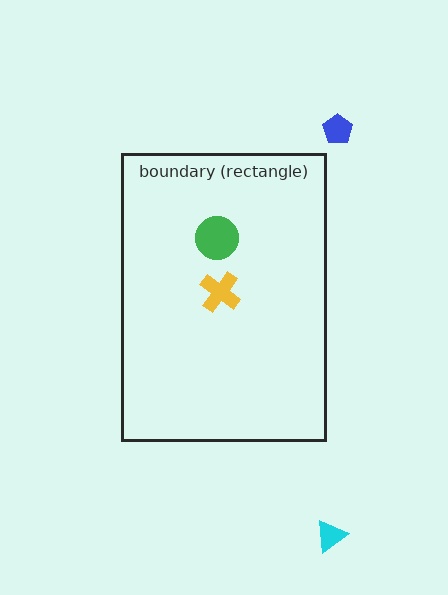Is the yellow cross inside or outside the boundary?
Inside.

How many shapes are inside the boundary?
2 inside, 2 outside.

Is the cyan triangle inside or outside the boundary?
Outside.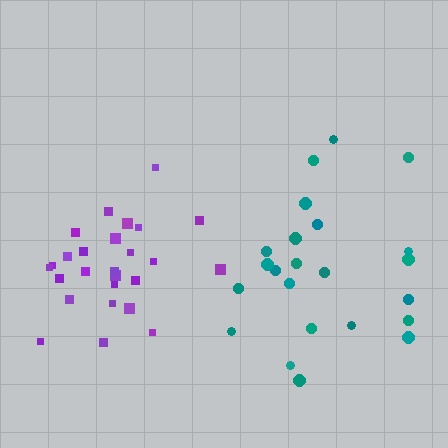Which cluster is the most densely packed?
Purple.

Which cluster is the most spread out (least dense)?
Teal.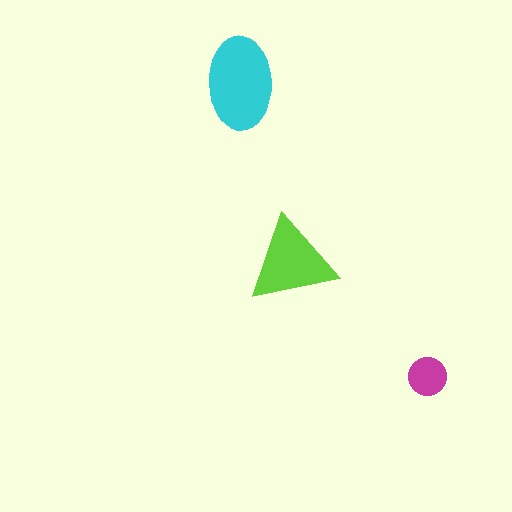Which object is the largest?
The cyan ellipse.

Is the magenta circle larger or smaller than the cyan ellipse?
Smaller.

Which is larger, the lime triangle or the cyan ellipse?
The cyan ellipse.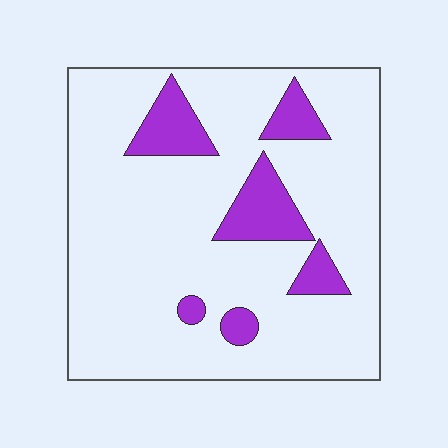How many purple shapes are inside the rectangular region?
6.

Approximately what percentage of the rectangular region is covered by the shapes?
Approximately 15%.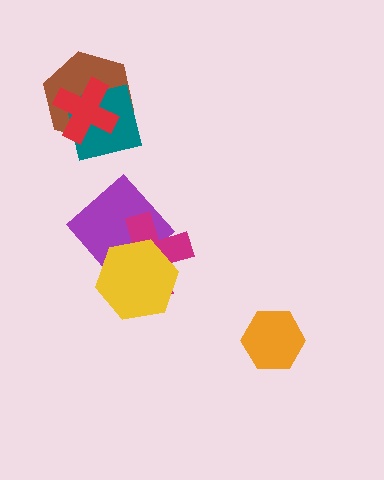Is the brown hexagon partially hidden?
Yes, it is partially covered by another shape.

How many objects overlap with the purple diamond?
2 objects overlap with the purple diamond.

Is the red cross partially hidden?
No, no other shape covers it.